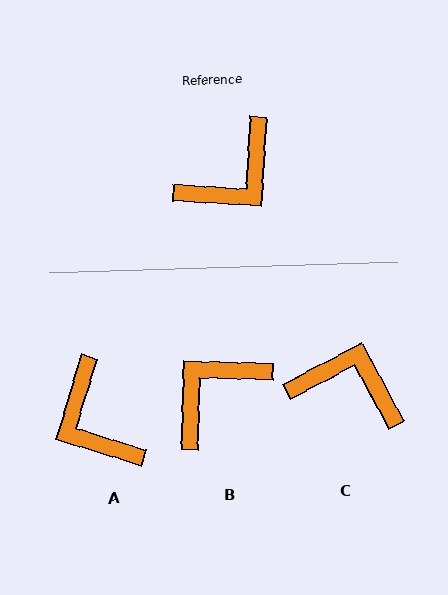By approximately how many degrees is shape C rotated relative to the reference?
Approximately 122 degrees counter-clockwise.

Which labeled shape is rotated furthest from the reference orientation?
B, about 178 degrees away.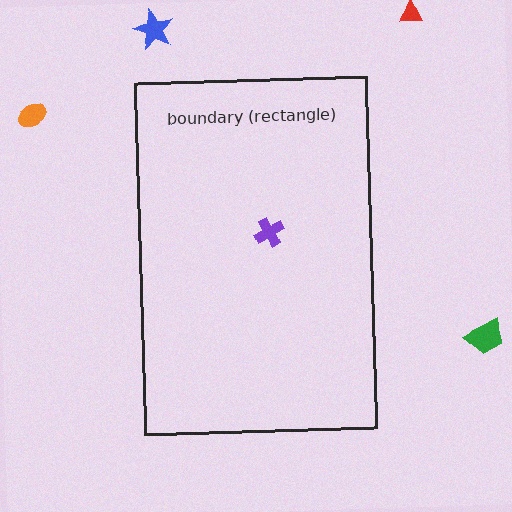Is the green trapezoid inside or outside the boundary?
Outside.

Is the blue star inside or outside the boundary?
Outside.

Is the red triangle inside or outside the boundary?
Outside.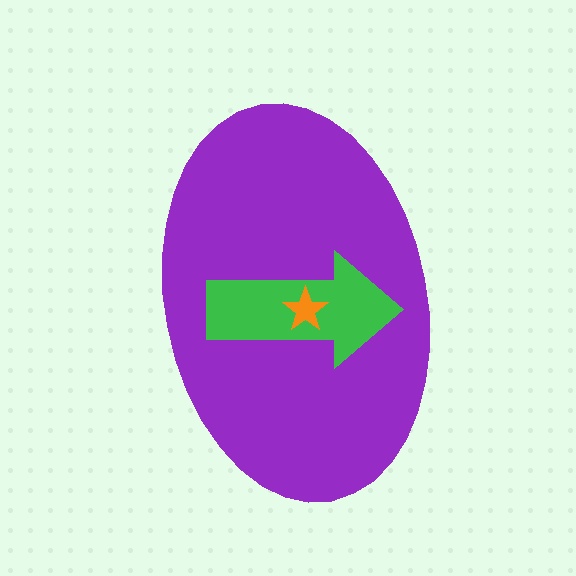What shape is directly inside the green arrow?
The orange star.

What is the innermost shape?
The orange star.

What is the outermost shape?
The purple ellipse.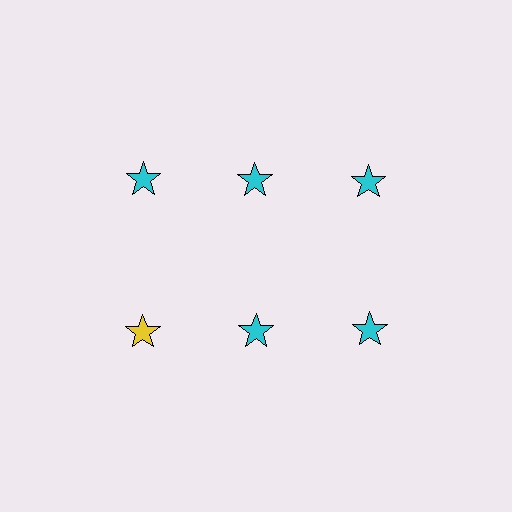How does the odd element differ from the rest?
It has a different color: yellow instead of cyan.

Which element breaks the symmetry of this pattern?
The yellow star in the second row, leftmost column breaks the symmetry. All other shapes are cyan stars.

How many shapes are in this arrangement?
There are 6 shapes arranged in a grid pattern.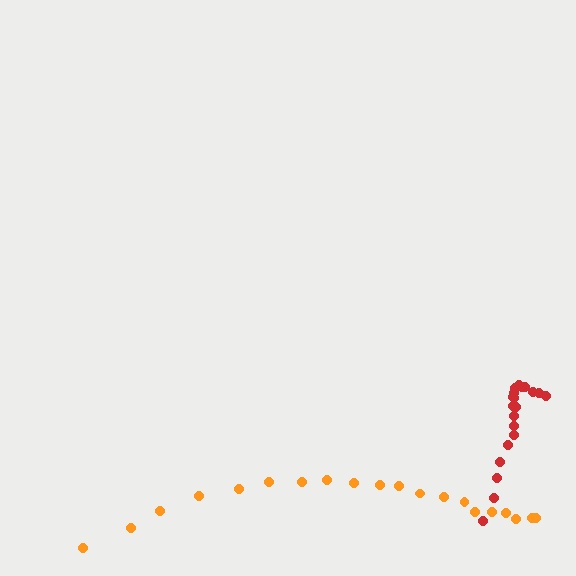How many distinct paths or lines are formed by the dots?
There are 2 distinct paths.